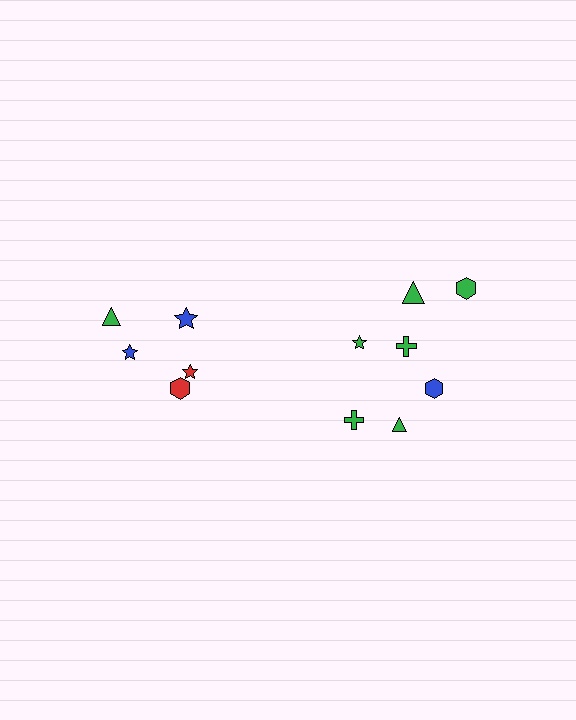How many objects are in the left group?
There are 5 objects.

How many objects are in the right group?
There are 7 objects.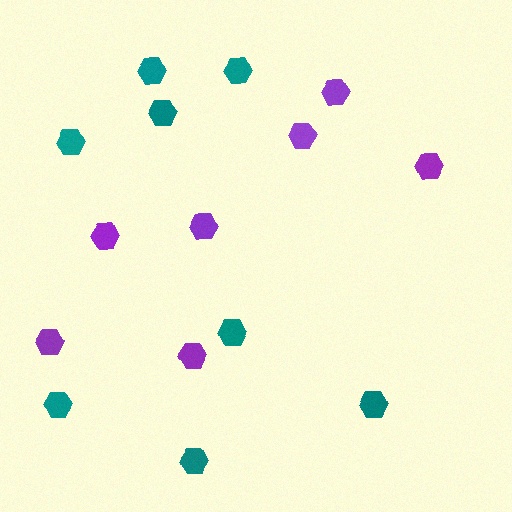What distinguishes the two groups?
There are 2 groups: one group of purple hexagons (7) and one group of teal hexagons (8).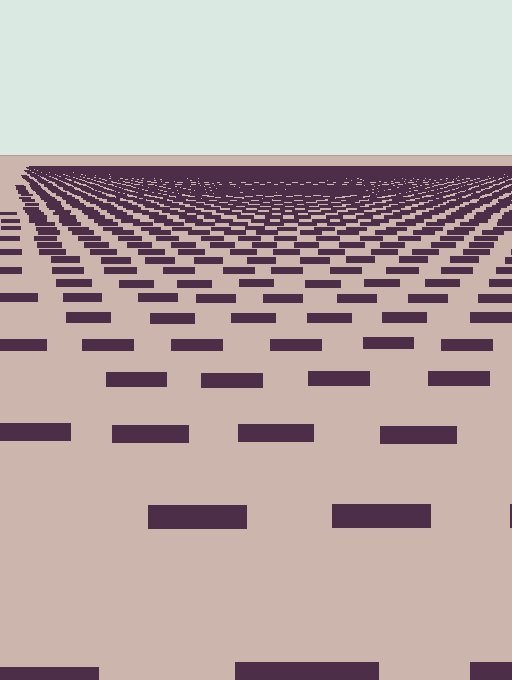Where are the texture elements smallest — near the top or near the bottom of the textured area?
Near the top.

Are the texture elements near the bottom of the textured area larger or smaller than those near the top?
Larger. Near the bottom, elements are closer to the viewer and appear at a bigger on-screen size.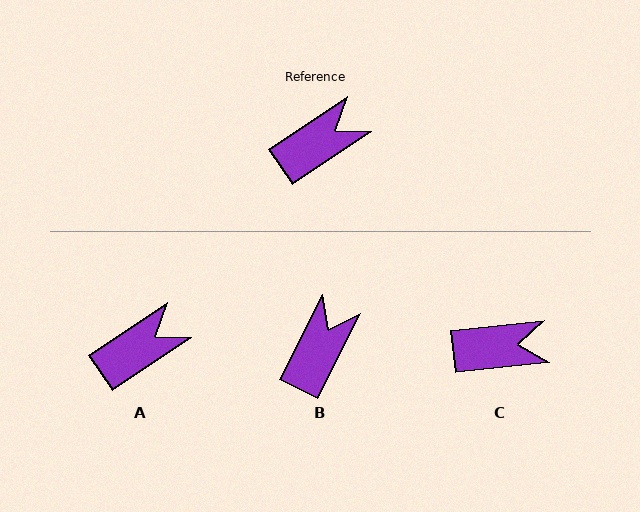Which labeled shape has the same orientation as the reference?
A.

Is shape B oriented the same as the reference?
No, it is off by about 29 degrees.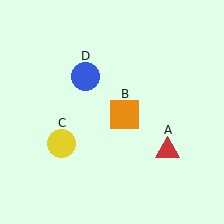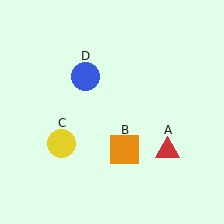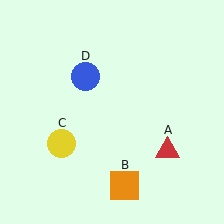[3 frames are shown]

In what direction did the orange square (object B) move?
The orange square (object B) moved down.